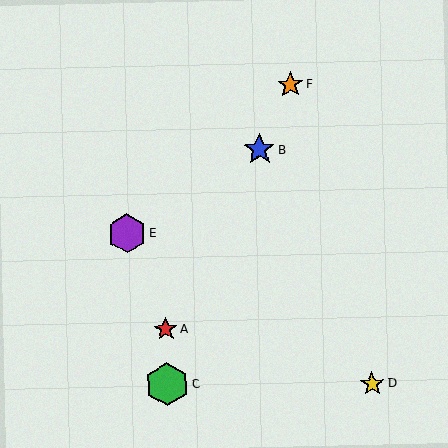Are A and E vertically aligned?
No, A is at x≈166 and E is at x≈127.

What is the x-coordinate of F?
Object F is at x≈290.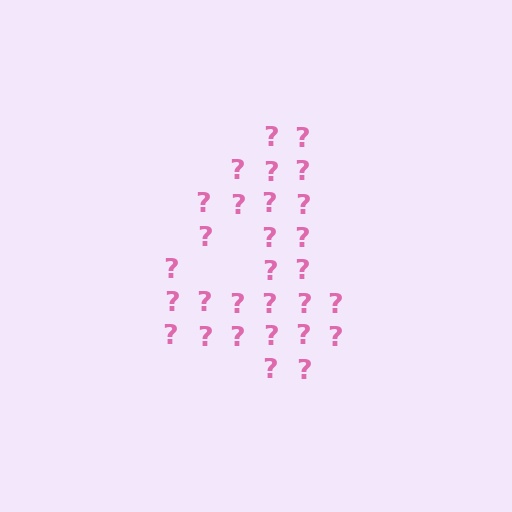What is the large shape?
The large shape is the digit 4.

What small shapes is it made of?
It is made of small question marks.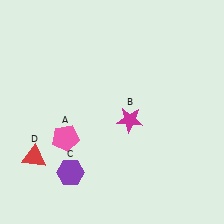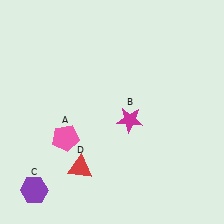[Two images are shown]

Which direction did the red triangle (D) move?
The red triangle (D) moved right.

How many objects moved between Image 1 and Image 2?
2 objects moved between the two images.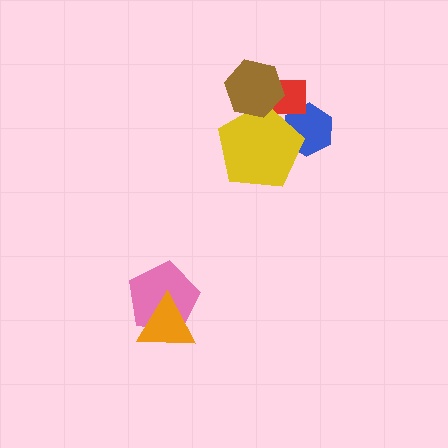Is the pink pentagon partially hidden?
Yes, it is partially covered by another shape.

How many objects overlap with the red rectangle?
3 objects overlap with the red rectangle.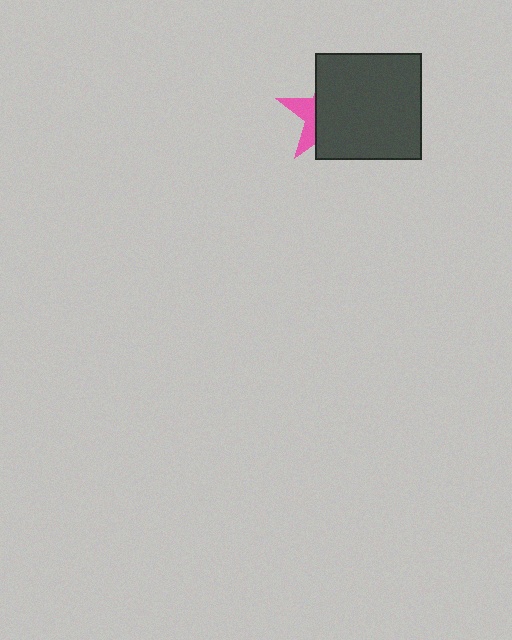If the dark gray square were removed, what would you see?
You would see the complete pink star.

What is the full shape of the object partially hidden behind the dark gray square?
The partially hidden object is a pink star.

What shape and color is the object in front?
The object in front is a dark gray square.